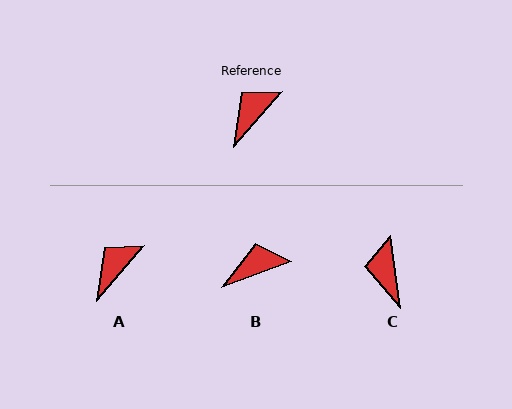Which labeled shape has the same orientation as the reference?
A.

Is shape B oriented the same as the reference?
No, it is off by about 29 degrees.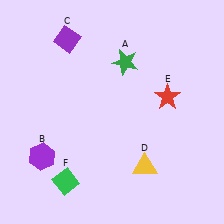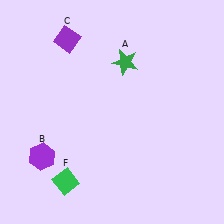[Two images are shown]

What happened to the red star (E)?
The red star (E) was removed in Image 2. It was in the top-right area of Image 1.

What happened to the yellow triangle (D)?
The yellow triangle (D) was removed in Image 2. It was in the bottom-right area of Image 1.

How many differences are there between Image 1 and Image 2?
There are 2 differences between the two images.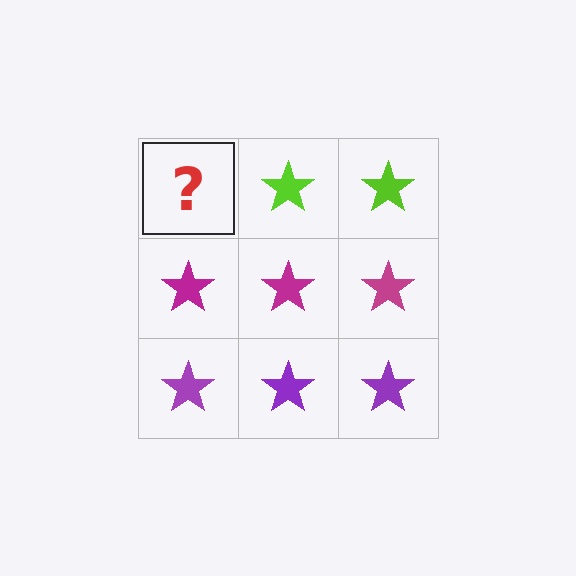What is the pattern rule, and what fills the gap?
The rule is that each row has a consistent color. The gap should be filled with a lime star.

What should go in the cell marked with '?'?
The missing cell should contain a lime star.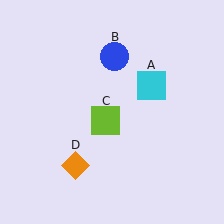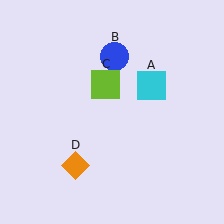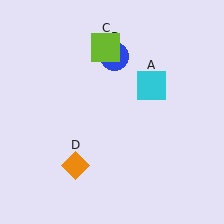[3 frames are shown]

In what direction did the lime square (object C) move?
The lime square (object C) moved up.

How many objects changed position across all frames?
1 object changed position: lime square (object C).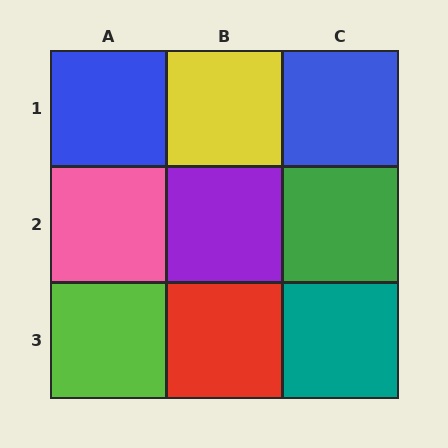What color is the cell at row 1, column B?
Yellow.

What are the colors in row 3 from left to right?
Lime, red, teal.